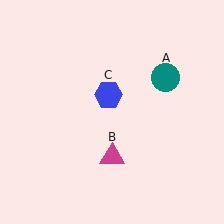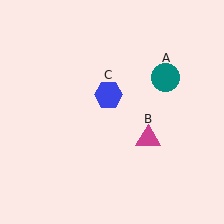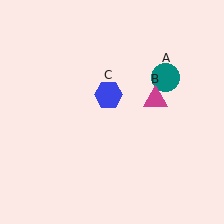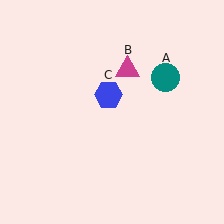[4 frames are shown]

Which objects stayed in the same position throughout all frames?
Teal circle (object A) and blue hexagon (object C) remained stationary.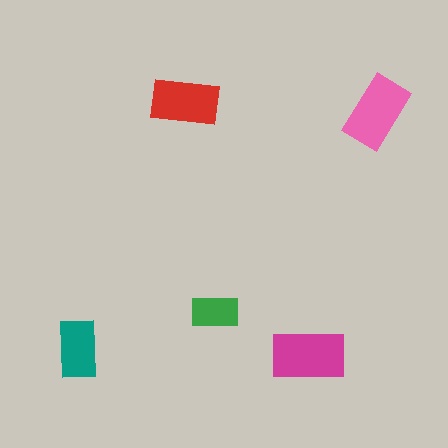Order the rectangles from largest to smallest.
the magenta one, the pink one, the red one, the teal one, the green one.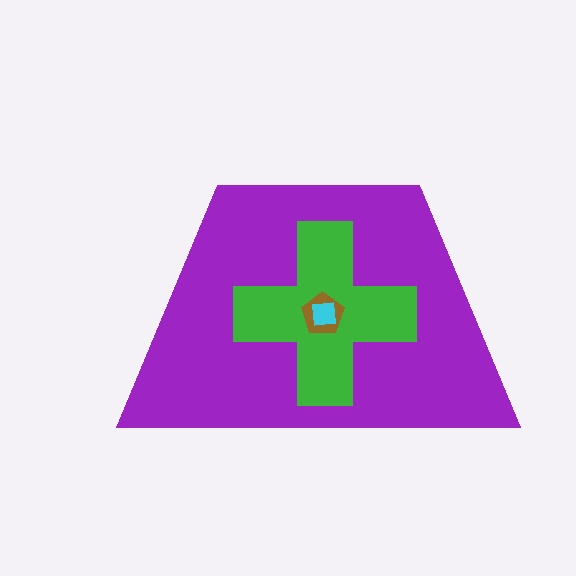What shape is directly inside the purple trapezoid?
The green cross.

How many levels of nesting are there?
4.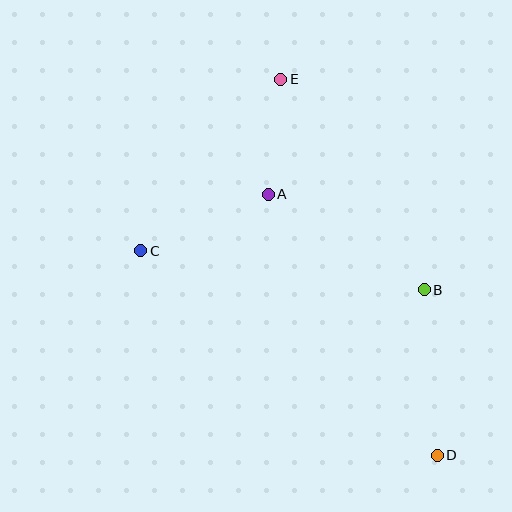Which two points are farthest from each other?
Points D and E are farthest from each other.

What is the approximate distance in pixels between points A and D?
The distance between A and D is approximately 311 pixels.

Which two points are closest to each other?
Points A and E are closest to each other.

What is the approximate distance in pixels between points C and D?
The distance between C and D is approximately 360 pixels.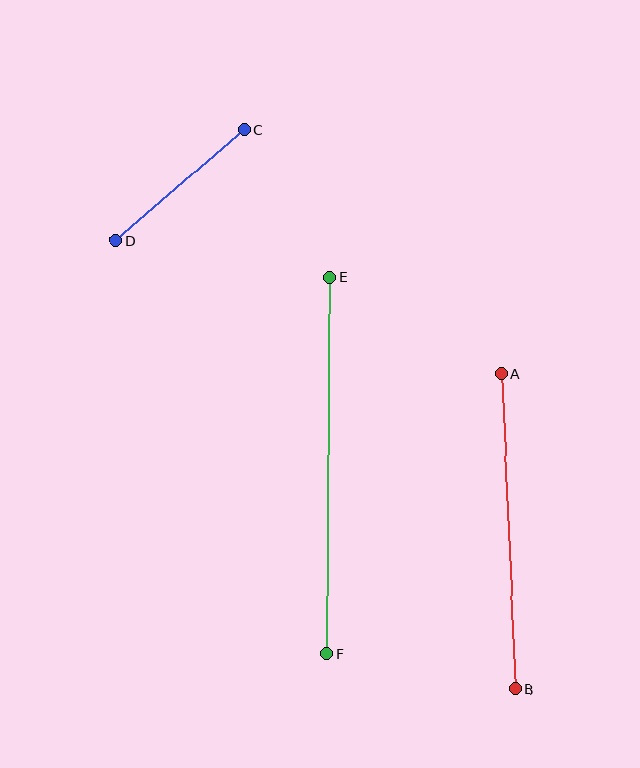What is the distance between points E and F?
The distance is approximately 376 pixels.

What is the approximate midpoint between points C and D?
The midpoint is at approximately (180, 185) pixels.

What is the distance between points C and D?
The distance is approximately 170 pixels.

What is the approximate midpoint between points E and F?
The midpoint is at approximately (328, 466) pixels.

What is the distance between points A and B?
The distance is approximately 315 pixels.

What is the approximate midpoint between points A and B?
The midpoint is at approximately (508, 532) pixels.